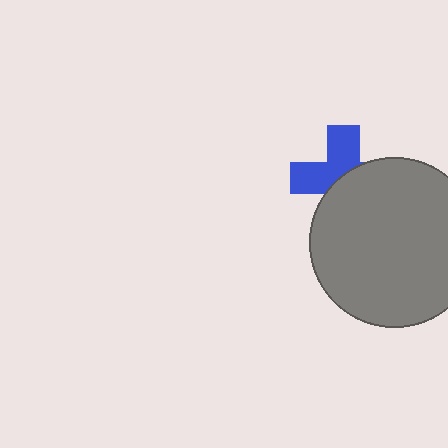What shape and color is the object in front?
The object in front is a gray circle.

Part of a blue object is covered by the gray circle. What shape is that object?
It is a cross.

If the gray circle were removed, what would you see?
You would see the complete blue cross.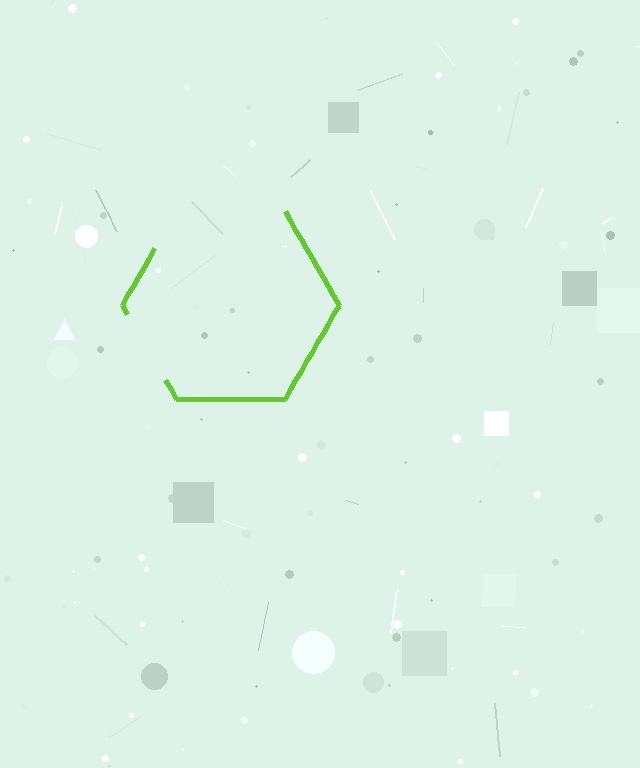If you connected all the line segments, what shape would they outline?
They would outline a hexagon.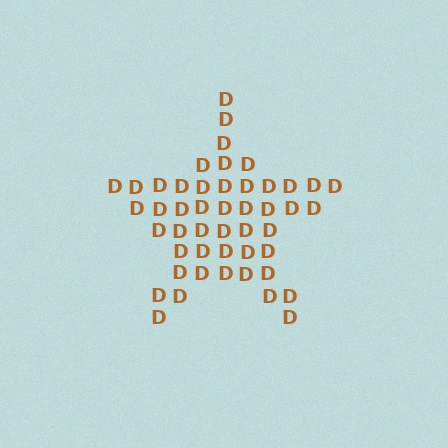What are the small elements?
The small elements are letter D's.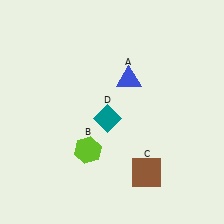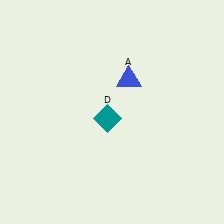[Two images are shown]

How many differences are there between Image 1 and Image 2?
There are 2 differences between the two images.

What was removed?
The brown square (C), the lime hexagon (B) were removed in Image 2.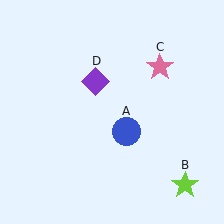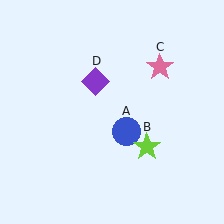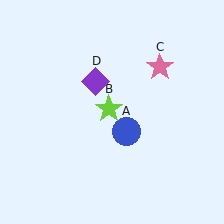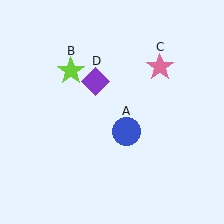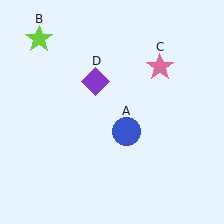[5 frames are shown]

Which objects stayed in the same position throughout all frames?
Blue circle (object A) and pink star (object C) and purple diamond (object D) remained stationary.